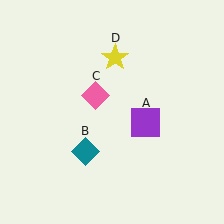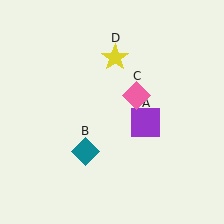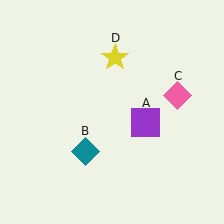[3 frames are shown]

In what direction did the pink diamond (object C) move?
The pink diamond (object C) moved right.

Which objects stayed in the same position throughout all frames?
Purple square (object A) and teal diamond (object B) and yellow star (object D) remained stationary.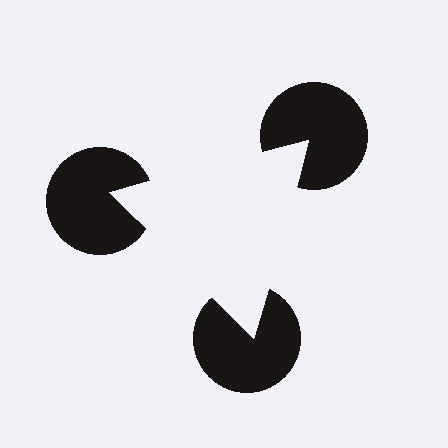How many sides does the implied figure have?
3 sides.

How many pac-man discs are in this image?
There are 3 — one at each vertex of the illusory triangle.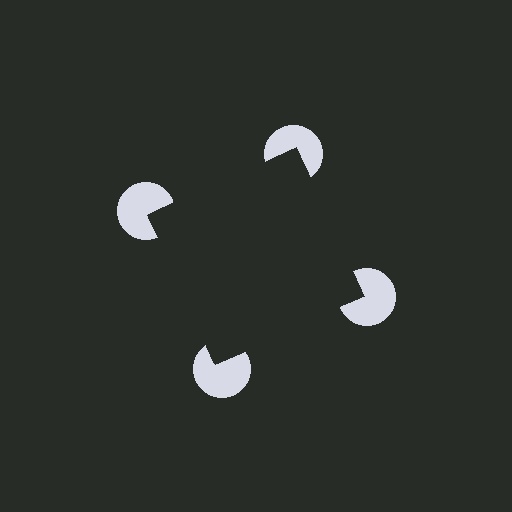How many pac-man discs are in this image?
There are 4 — one at each vertex of the illusory square.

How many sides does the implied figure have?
4 sides.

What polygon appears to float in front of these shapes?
An illusory square — its edges are inferred from the aligned wedge cuts in the pac-man discs, not physically drawn.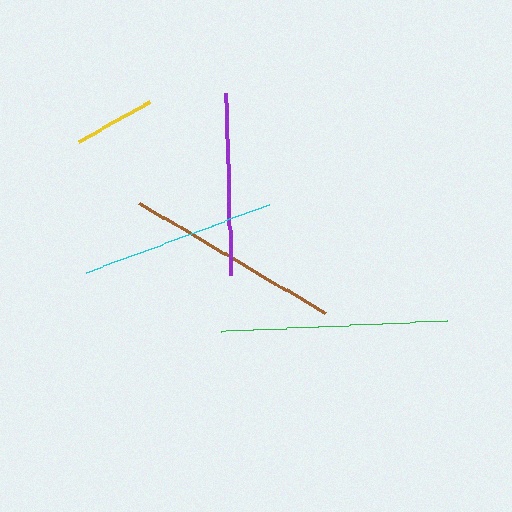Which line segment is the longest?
The green line is the longest at approximately 226 pixels.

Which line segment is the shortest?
The yellow line is the shortest at approximately 82 pixels.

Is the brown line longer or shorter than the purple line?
The brown line is longer than the purple line.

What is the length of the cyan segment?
The cyan segment is approximately 195 pixels long.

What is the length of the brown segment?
The brown segment is approximately 215 pixels long.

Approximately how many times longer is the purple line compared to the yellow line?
The purple line is approximately 2.2 times the length of the yellow line.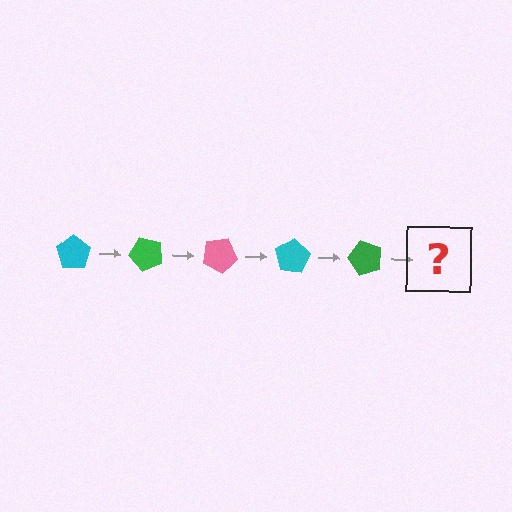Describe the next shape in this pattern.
It should be a pink pentagon, rotated 250 degrees from the start.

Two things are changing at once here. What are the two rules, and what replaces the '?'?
The two rules are that it rotates 50 degrees each step and the color cycles through cyan, green, and pink. The '?' should be a pink pentagon, rotated 250 degrees from the start.